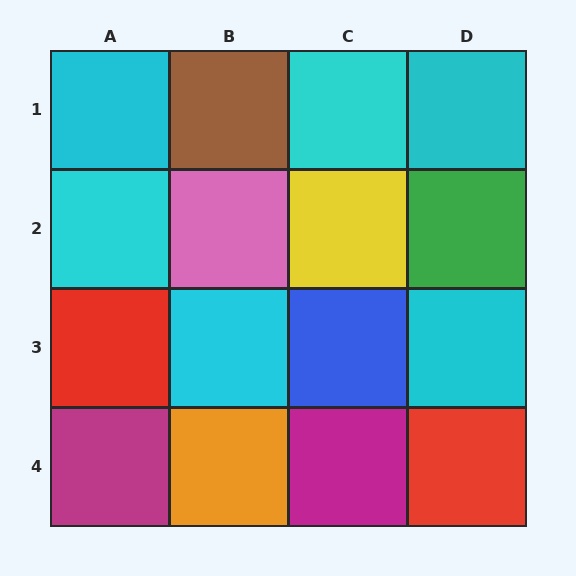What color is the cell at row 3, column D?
Cyan.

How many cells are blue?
1 cell is blue.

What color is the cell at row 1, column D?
Cyan.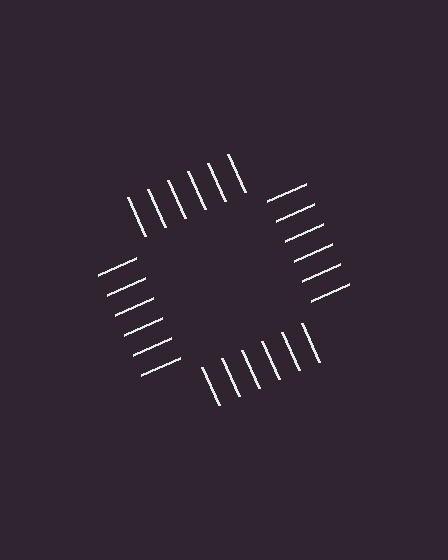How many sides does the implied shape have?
4 sides — the line-ends trace a square.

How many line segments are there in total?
24 — 6 along each of the 4 edges.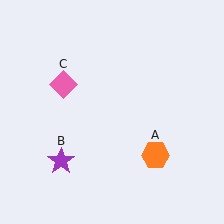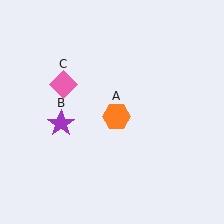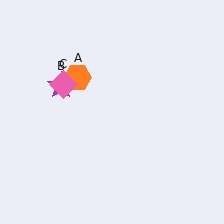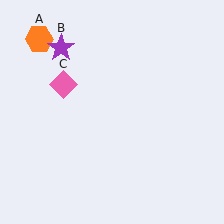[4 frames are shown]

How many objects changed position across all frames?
2 objects changed position: orange hexagon (object A), purple star (object B).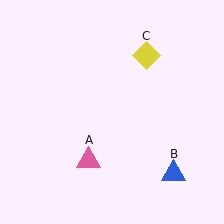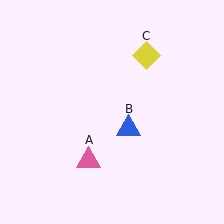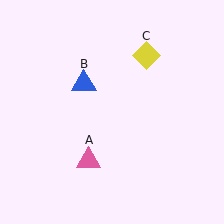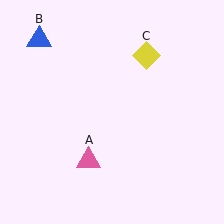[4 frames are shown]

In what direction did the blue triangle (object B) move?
The blue triangle (object B) moved up and to the left.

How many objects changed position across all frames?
1 object changed position: blue triangle (object B).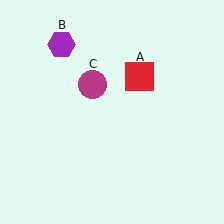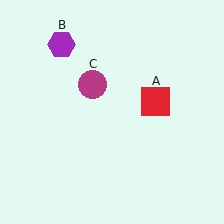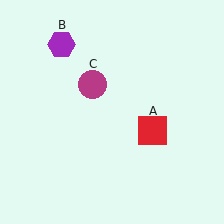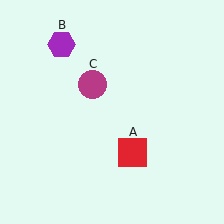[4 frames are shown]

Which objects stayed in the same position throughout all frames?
Purple hexagon (object B) and magenta circle (object C) remained stationary.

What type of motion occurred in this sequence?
The red square (object A) rotated clockwise around the center of the scene.